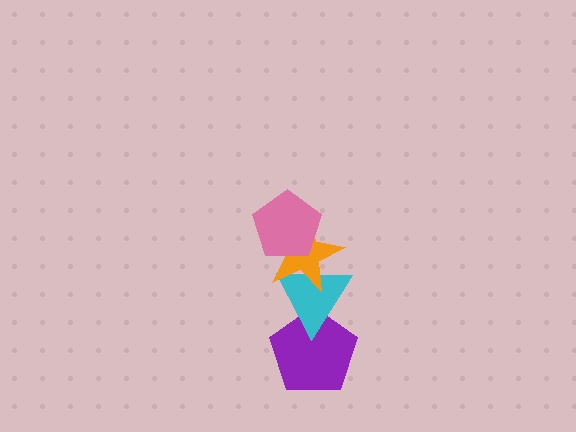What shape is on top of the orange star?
The pink pentagon is on top of the orange star.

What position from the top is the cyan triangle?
The cyan triangle is 3rd from the top.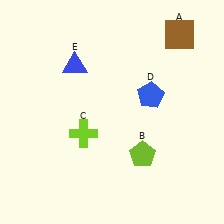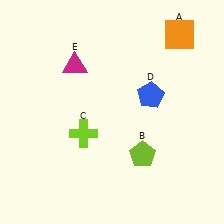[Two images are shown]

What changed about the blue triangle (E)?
In Image 1, E is blue. In Image 2, it changed to magenta.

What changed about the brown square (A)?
In Image 1, A is brown. In Image 2, it changed to orange.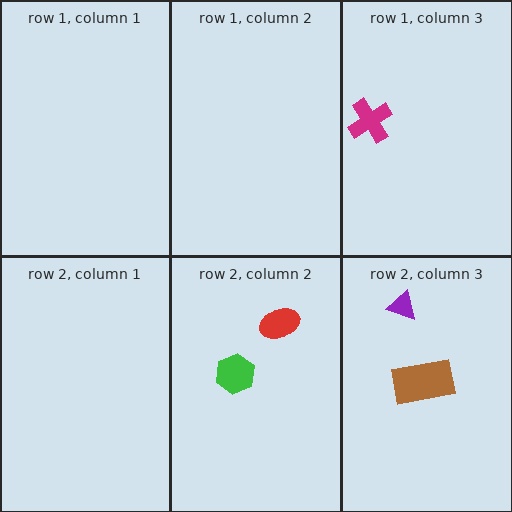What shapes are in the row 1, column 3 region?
The magenta cross.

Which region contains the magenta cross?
The row 1, column 3 region.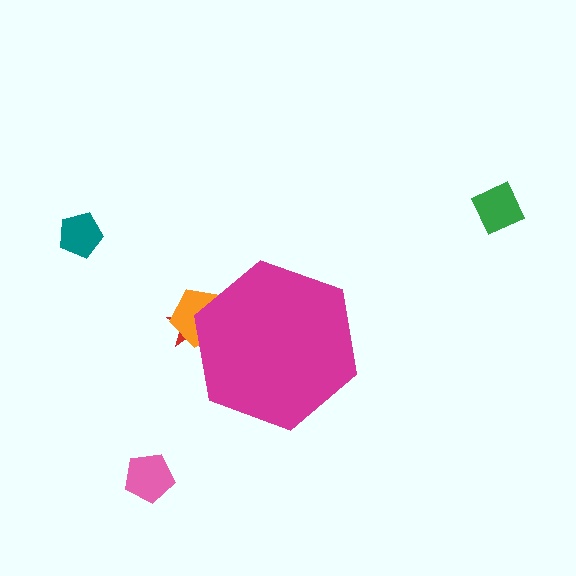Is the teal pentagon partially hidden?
No, the teal pentagon is fully visible.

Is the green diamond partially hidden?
No, the green diamond is fully visible.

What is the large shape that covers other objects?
A magenta hexagon.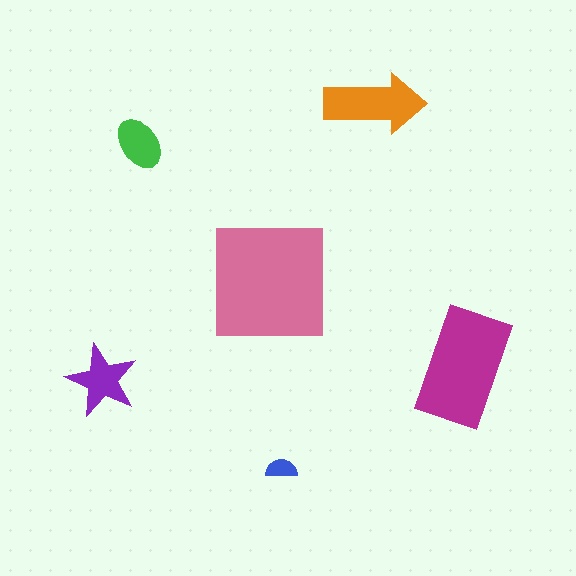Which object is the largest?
The pink square.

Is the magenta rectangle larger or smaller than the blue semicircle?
Larger.